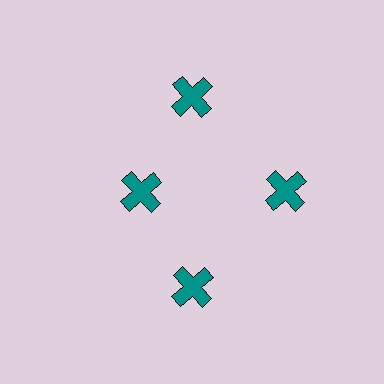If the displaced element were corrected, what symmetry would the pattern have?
It would have 4-fold rotational symmetry — the pattern would map onto itself every 90 degrees.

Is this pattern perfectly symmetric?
No. The 4 teal crosses are arranged in a ring, but one element near the 9 o'clock position is pulled inward toward the center, breaking the 4-fold rotational symmetry.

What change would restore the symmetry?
The symmetry would be restored by moving it outward, back onto the ring so that all 4 crosses sit at equal angles and equal distance from the center.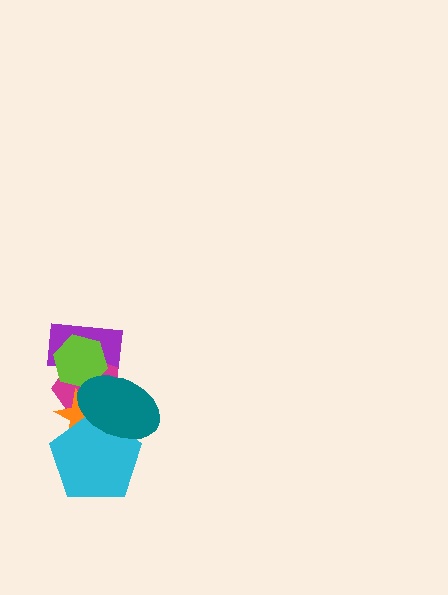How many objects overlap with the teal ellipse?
5 objects overlap with the teal ellipse.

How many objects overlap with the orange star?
3 objects overlap with the orange star.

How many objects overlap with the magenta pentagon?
5 objects overlap with the magenta pentagon.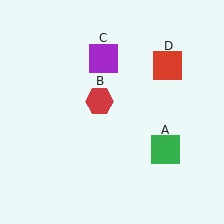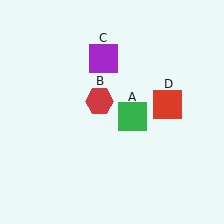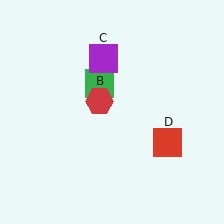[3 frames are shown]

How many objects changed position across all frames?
2 objects changed position: green square (object A), red square (object D).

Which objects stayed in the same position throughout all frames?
Red hexagon (object B) and purple square (object C) remained stationary.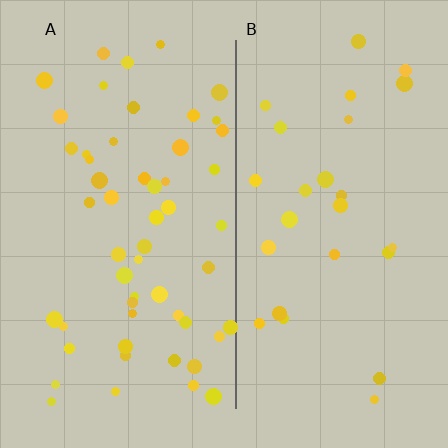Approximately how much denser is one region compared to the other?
Approximately 2.0× — region A over region B.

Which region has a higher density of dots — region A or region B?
A (the left).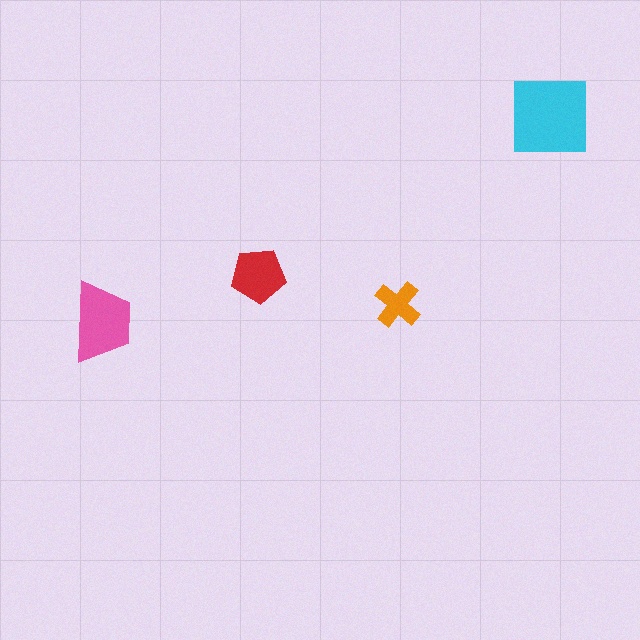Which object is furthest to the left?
The pink trapezoid is leftmost.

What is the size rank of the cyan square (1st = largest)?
1st.